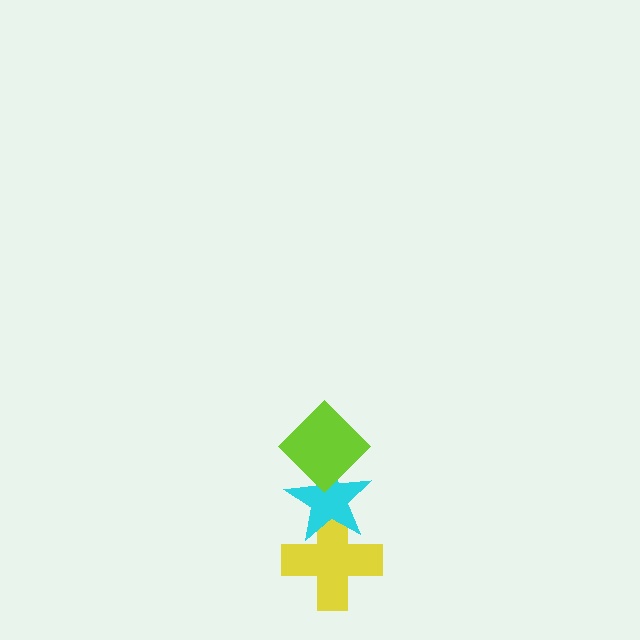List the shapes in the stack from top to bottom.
From top to bottom: the lime diamond, the cyan star, the yellow cross.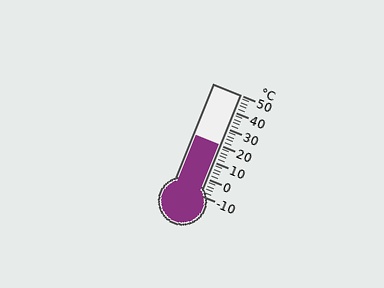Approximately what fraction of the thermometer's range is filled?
The thermometer is filled to approximately 50% of its range.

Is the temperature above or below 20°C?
The temperature is at 20°C.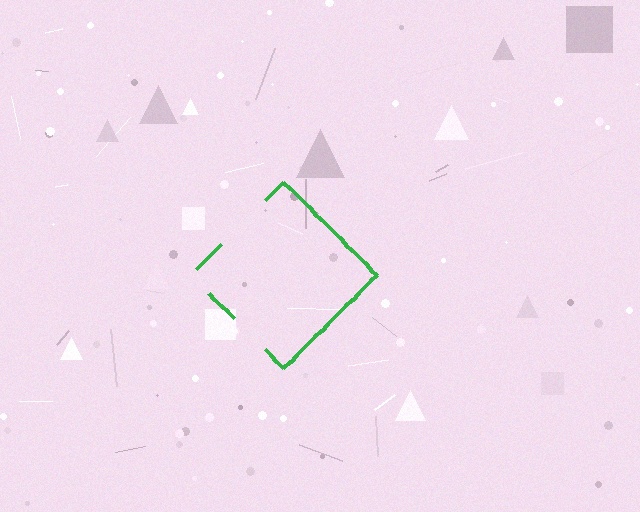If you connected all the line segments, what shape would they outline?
They would outline a diamond.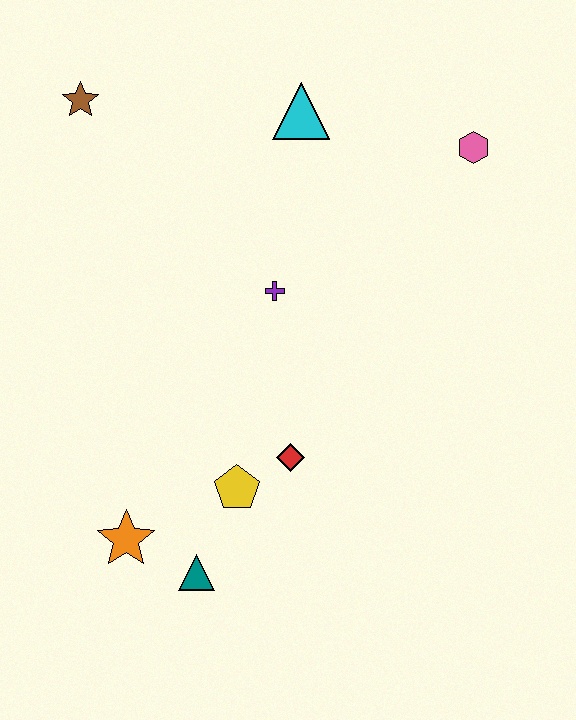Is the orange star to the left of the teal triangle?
Yes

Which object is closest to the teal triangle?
The orange star is closest to the teal triangle.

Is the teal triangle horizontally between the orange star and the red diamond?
Yes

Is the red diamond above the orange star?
Yes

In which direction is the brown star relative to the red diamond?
The brown star is above the red diamond.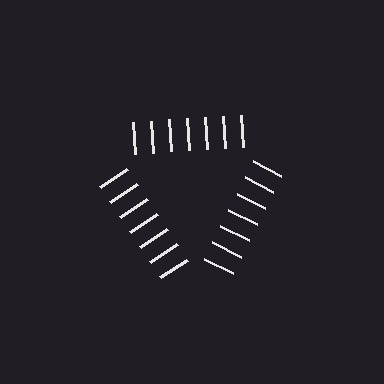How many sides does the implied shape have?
3 sides — the line-ends trace a triangle.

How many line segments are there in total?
21 — 7 along each of the 3 edges.